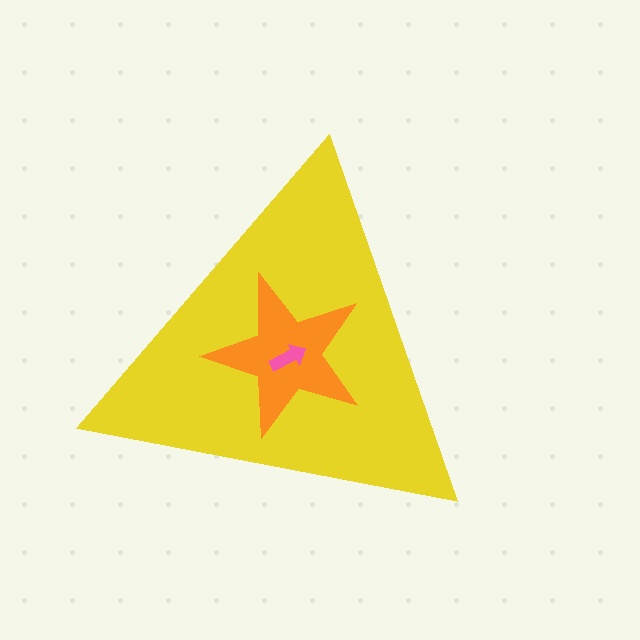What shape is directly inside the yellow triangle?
The orange star.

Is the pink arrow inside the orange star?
Yes.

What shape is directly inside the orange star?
The pink arrow.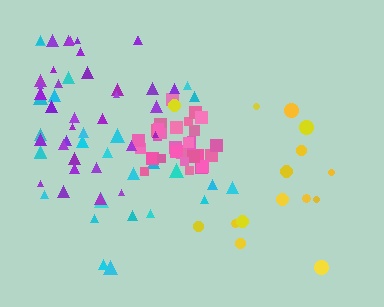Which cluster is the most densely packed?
Pink.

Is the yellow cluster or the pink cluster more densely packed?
Pink.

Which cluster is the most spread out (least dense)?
Cyan.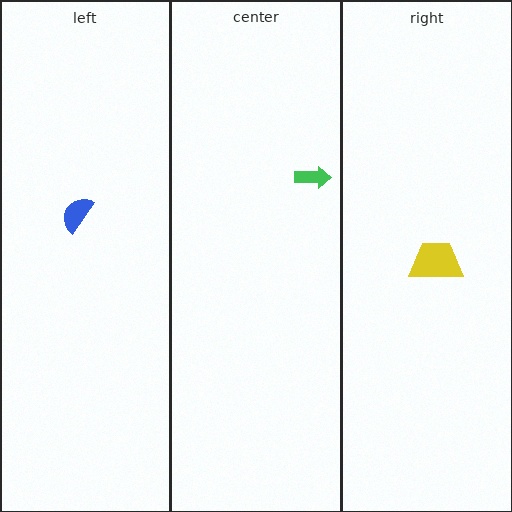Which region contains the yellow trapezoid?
The right region.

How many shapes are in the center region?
1.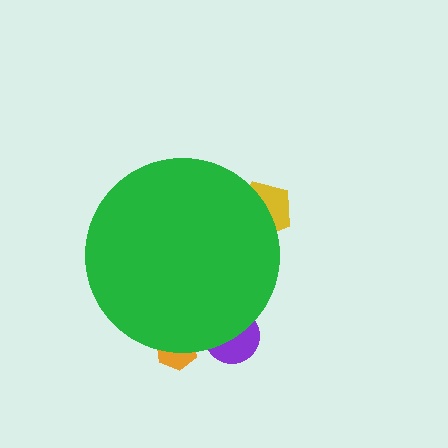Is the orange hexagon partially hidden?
Yes, the orange hexagon is partially hidden behind the green circle.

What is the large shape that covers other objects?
A green circle.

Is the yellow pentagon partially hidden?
Yes, the yellow pentagon is partially hidden behind the green circle.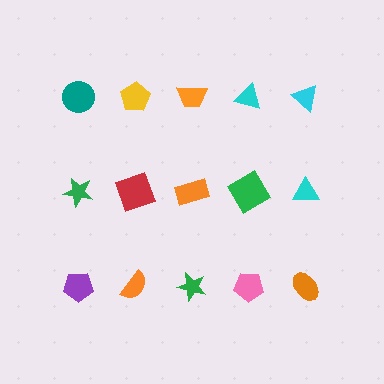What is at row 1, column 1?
A teal circle.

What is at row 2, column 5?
A cyan triangle.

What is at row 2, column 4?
A green diamond.